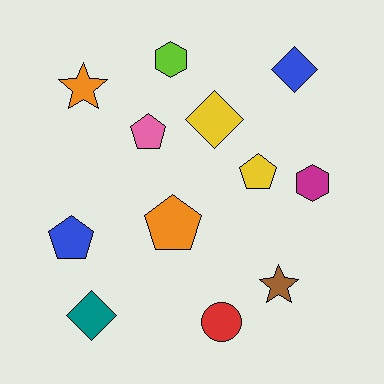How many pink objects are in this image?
There is 1 pink object.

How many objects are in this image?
There are 12 objects.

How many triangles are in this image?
There are no triangles.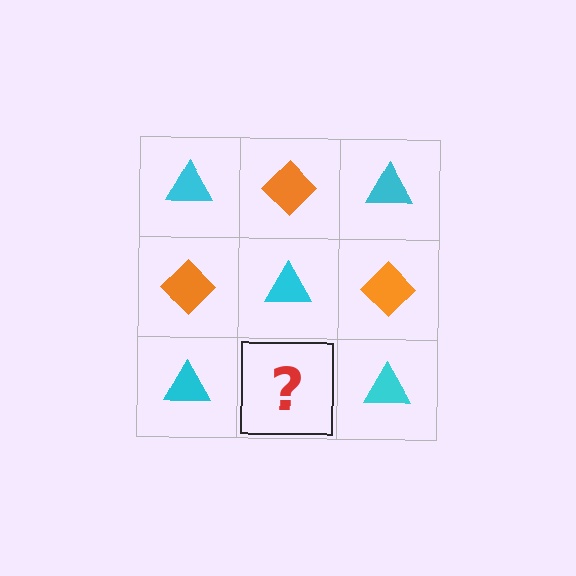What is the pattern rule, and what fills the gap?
The rule is that it alternates cyan triangle and orange diamond in a checkerboard pattern. The gap should be filled with an orange diamond.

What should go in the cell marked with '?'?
The missing cell should contain an orange diamond.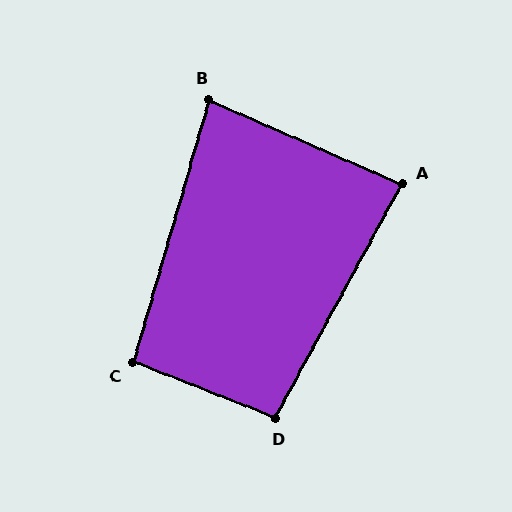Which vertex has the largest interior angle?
D, at approximately 97 degrees.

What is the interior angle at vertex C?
Approximately 95 degrees (obtuse).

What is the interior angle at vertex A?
Approximately 85 degrees (acute).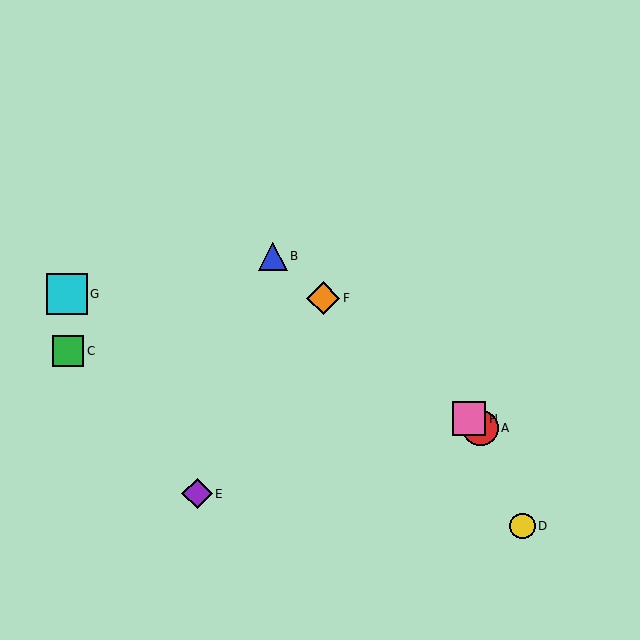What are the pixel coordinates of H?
Object H is at (469, 419).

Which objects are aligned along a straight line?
Objects A, B, F, H are aligned along a straight line.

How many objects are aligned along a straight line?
4 objects (A, B, F, H) are aligned along a straight line.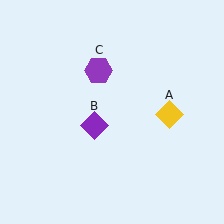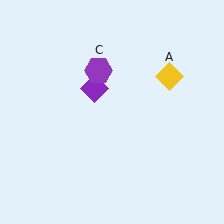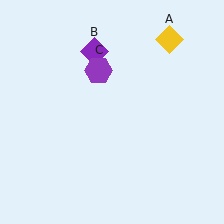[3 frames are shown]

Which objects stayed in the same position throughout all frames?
Purple hexagon (object C) remained stationary.